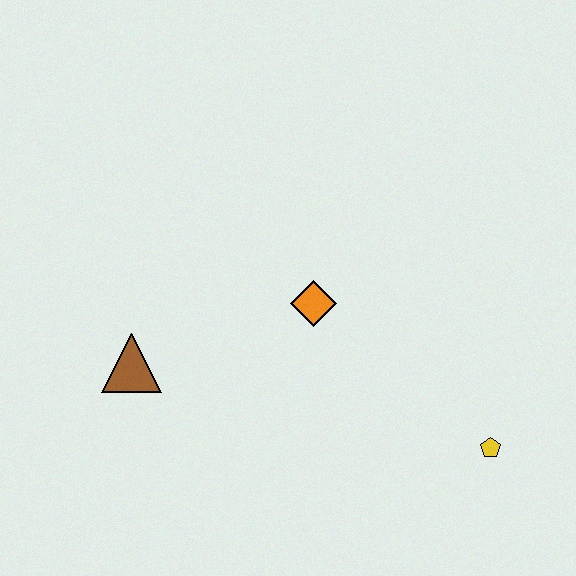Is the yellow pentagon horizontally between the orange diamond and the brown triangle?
No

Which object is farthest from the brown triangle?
The yellow pentagon is farthest from the brown triangle.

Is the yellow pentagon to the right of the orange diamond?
Yes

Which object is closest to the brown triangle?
The orange diamond is closest to the brown triangle.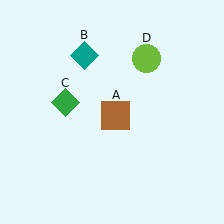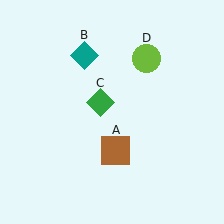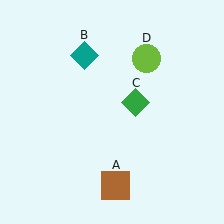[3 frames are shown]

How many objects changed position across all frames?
2 objects changed position: brown square (object A), green diamond (object C).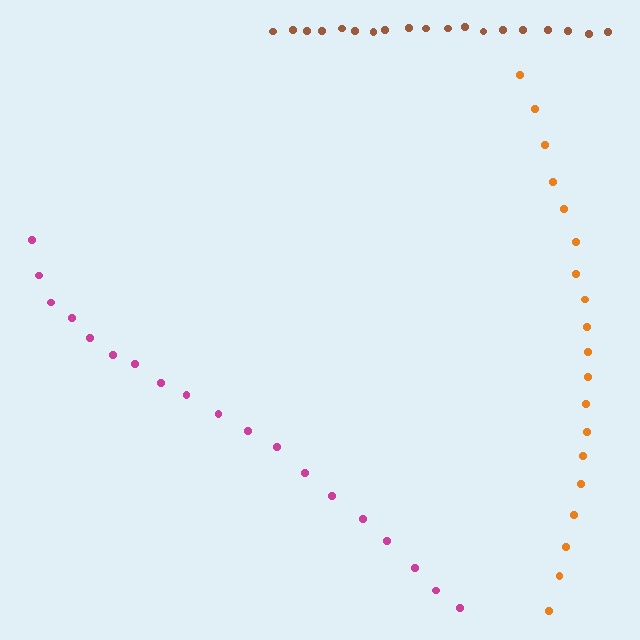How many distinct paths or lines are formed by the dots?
There are 3 distinct paths.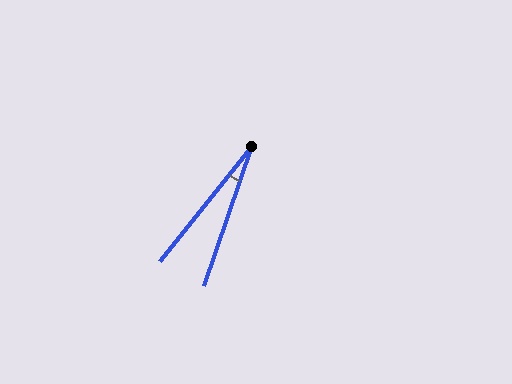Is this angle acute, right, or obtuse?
It is acute.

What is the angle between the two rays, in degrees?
Approximately 20 degrees.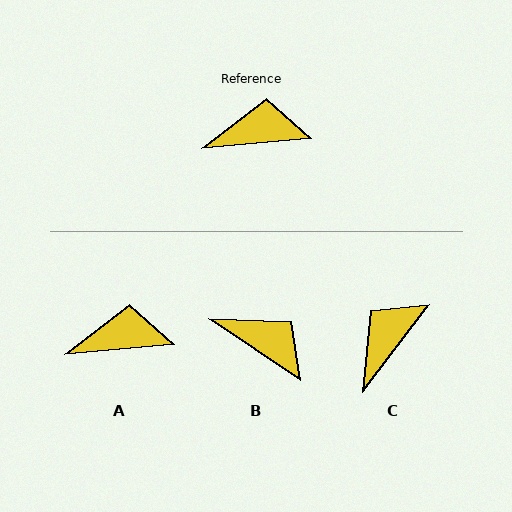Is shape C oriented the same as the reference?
No, it is off by about 47 degrees.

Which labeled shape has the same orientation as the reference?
A.